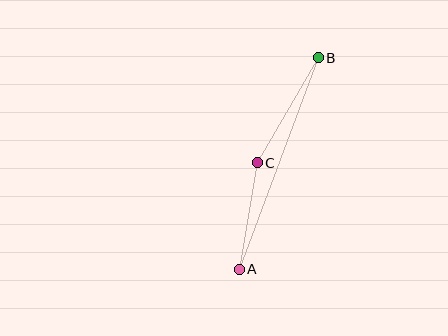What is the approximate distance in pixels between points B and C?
The distance between B and C is approximately 121 pixels.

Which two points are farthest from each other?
Points A and B are farthest from each other.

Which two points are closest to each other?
Points A and C are closest to each other.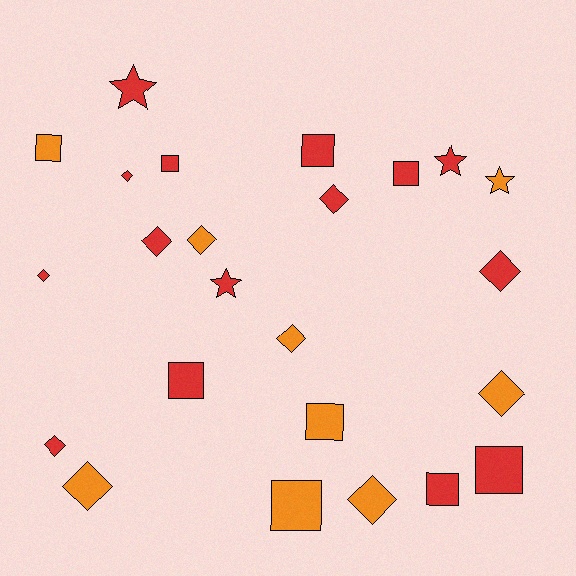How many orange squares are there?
There are 3 orange squares.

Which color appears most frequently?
Red, with 15 objects.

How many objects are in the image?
There are 24 objects.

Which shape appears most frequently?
Diamond, with 11 objects.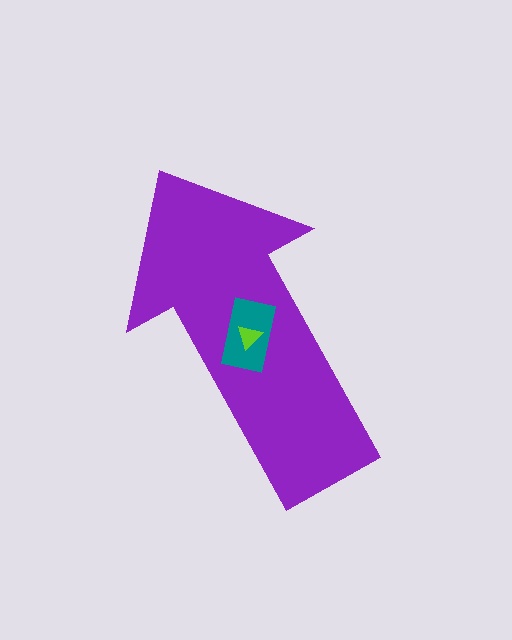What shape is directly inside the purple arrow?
The teal rectangle.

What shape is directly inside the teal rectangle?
The lime triangle.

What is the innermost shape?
The lime triangle.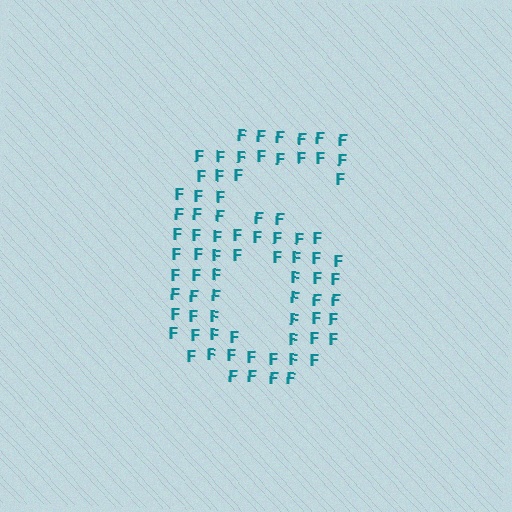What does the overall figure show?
The overall figure shows the digit 6.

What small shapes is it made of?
It is made of small letter F's.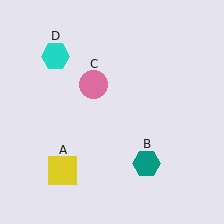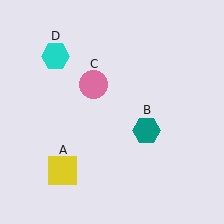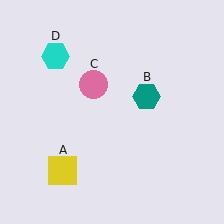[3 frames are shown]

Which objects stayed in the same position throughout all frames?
Yellow square (object A) and pink circle (object C) and cyan hexagon (object D) remained stationary.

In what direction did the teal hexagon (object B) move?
The teal hexagon (object B) moved up.